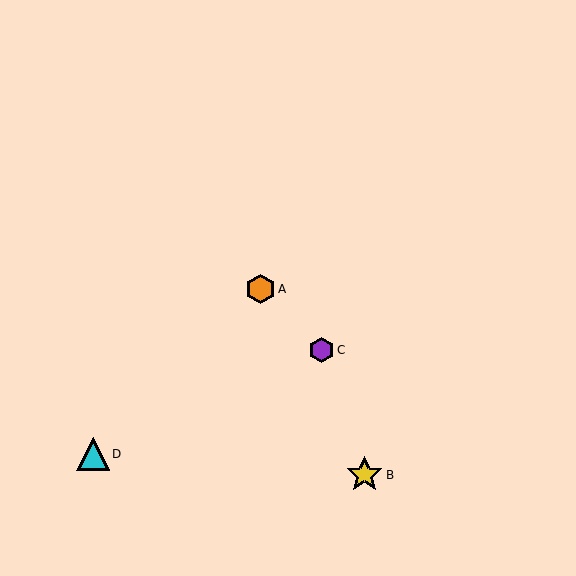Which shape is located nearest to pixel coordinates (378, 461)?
The yellow star (labeled B) at (364, 475) is nearest to that location.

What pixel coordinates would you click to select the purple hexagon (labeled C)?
Click at (321, 350) to select the purple hexagon C.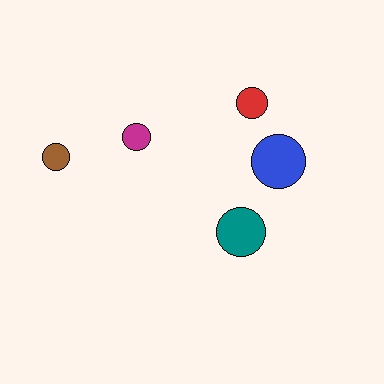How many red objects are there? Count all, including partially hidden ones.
There is 1 red object.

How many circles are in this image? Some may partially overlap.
There are 5 circles.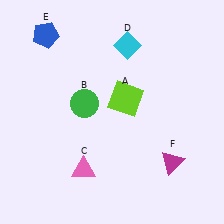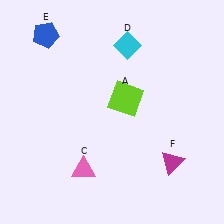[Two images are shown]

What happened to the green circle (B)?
The green circle (B) was removed in Image 2. It was in the top-left area of Image 1.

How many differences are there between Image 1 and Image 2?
There is 1 difference between the two images.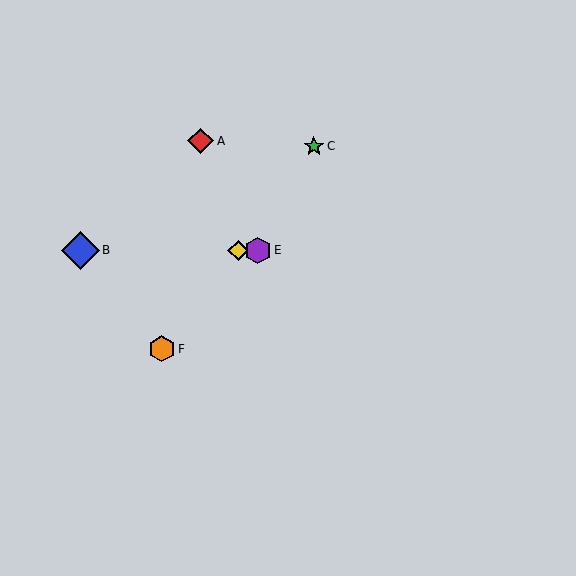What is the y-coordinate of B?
Object B is at y≈250.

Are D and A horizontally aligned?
No, D is at y≈250 and A is at y≈141.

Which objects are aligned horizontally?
Objects B, D, E are aligned horizontally.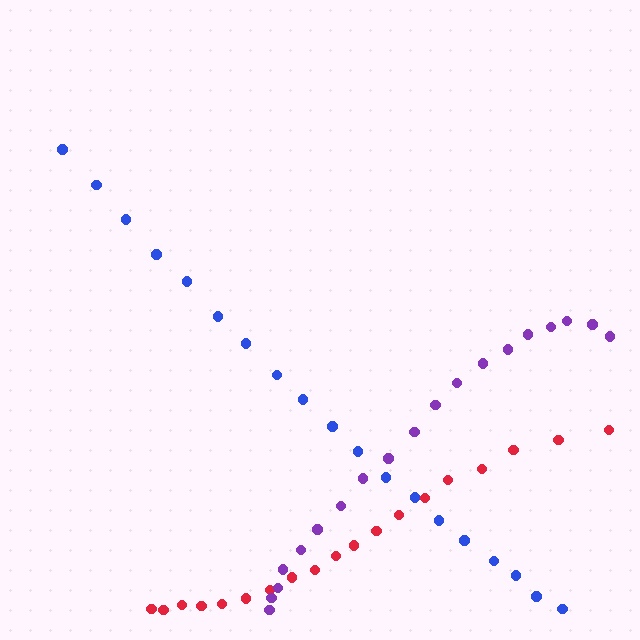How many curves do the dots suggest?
There are 3 distinct paths.